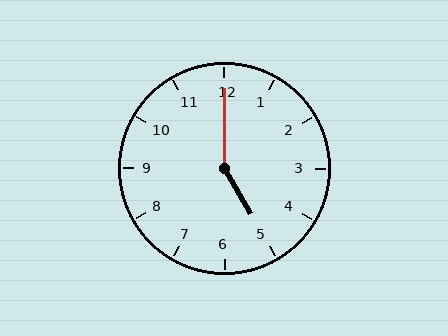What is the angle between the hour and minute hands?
Approximately 150 degrees.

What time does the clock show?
5:00.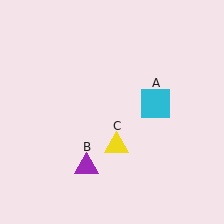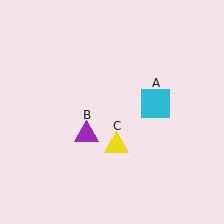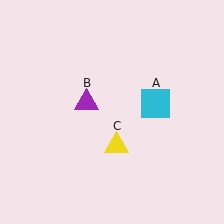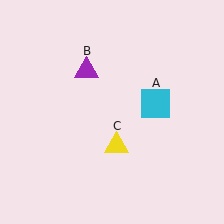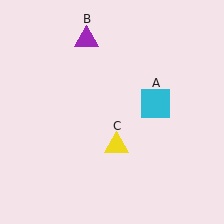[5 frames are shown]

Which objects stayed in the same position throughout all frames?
Cyan square (object A) and yellow triangle (object C) remained stationary.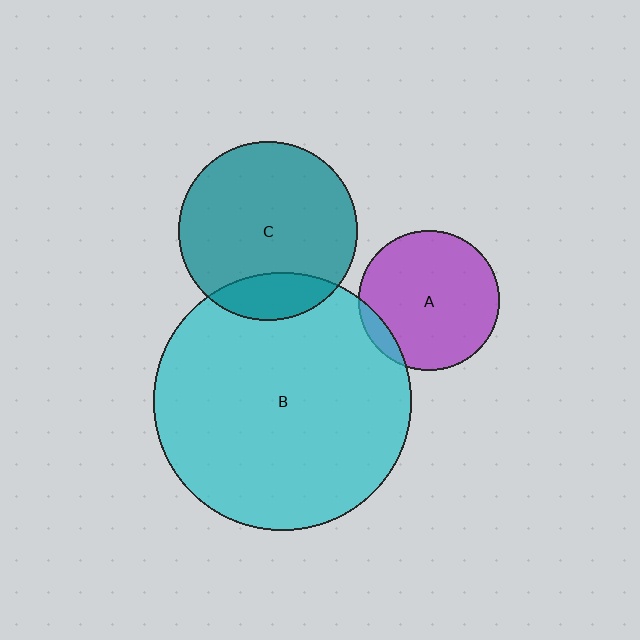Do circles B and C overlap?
Yes.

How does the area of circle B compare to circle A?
Approximately 3.4 times.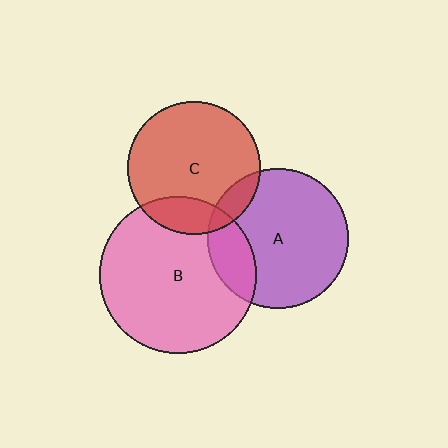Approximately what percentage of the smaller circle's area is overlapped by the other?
Approximately 20%.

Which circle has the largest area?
Circle B (pink).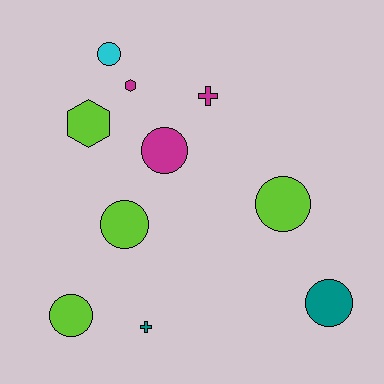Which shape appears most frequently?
Circle, with 6 objects.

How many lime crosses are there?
There are no lime crosses.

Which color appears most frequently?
Lime, with 4 objects.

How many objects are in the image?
There are 10 objects.